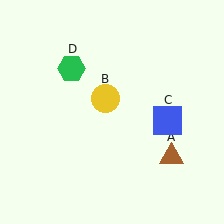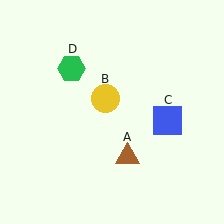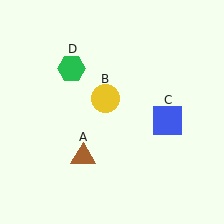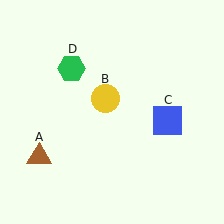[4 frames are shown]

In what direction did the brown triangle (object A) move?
The brown triangle (object A) moved left.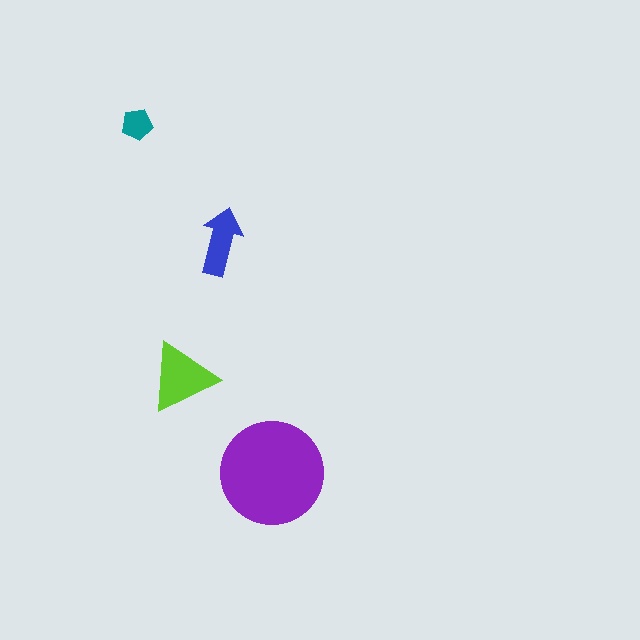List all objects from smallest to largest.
The teal pentagon, the blue arrow, the lime triangle, the purple circle.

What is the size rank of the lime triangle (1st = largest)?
2nd.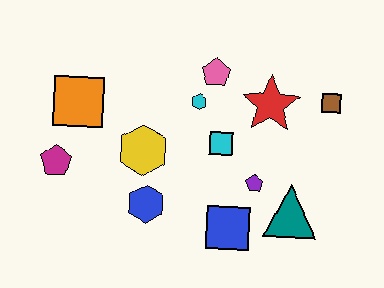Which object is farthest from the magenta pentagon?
The brown square is farthest from the magenta pentagon.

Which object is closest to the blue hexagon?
The yellow hexagon is closest to the blue hexagon.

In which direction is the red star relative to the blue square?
The red star is above the blue square.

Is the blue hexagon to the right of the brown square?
No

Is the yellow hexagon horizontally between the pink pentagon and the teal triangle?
No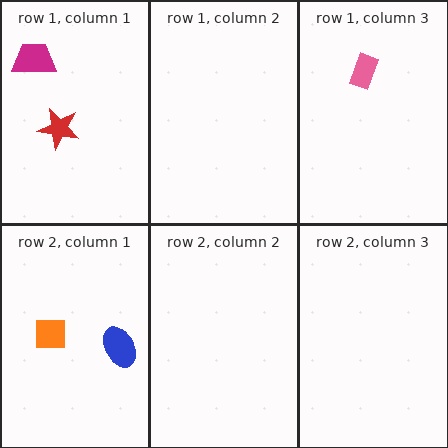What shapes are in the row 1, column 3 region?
The pink rectangle.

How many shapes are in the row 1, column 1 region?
2.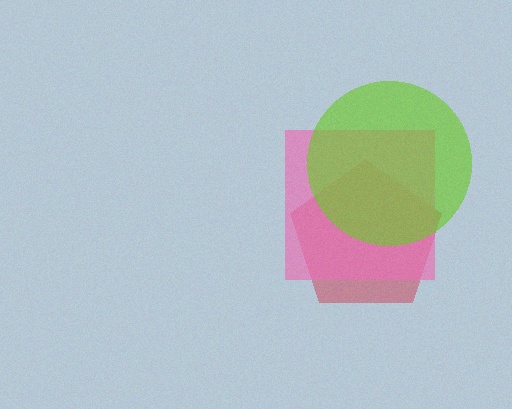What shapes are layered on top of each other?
The layered shapes are: a red pentagon, a pink square, a lime circle.